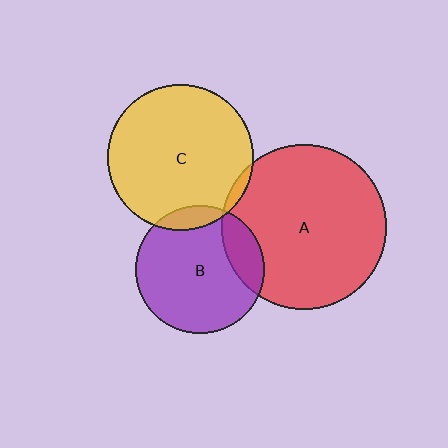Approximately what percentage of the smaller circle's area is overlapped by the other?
Approximately 5%.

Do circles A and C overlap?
Yes.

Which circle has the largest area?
Circle A (red).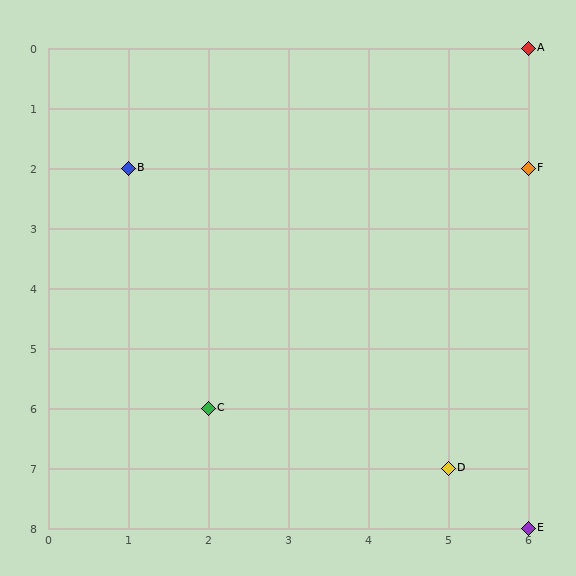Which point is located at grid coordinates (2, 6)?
Point C is at (2, 6).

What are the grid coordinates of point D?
Point D is at grid coordinates (5, 7).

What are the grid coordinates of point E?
Point E is at grid coordinates (6, 8).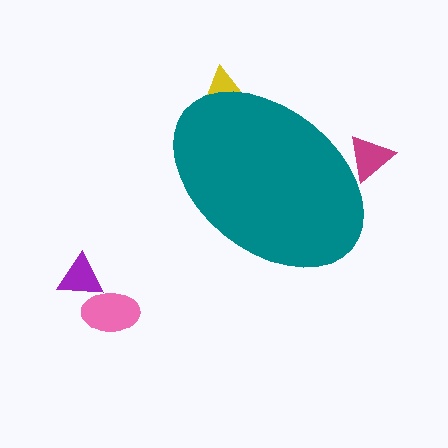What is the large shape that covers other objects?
A teal ellipse.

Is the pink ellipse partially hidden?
No, the pink ellipse is fully visible.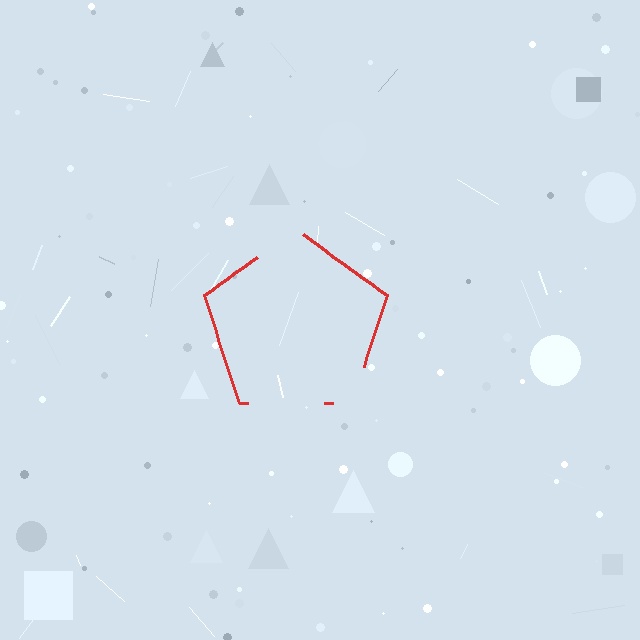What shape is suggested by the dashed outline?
The dashed outline suggests a pentagon.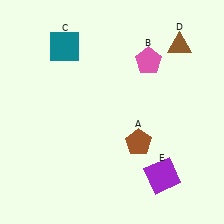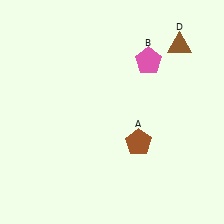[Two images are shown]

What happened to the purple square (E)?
The purple square (E) was removed in Image 2. It was in the bottom-right area of Image 1.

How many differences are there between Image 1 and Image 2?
There are 2 differences between the two images.